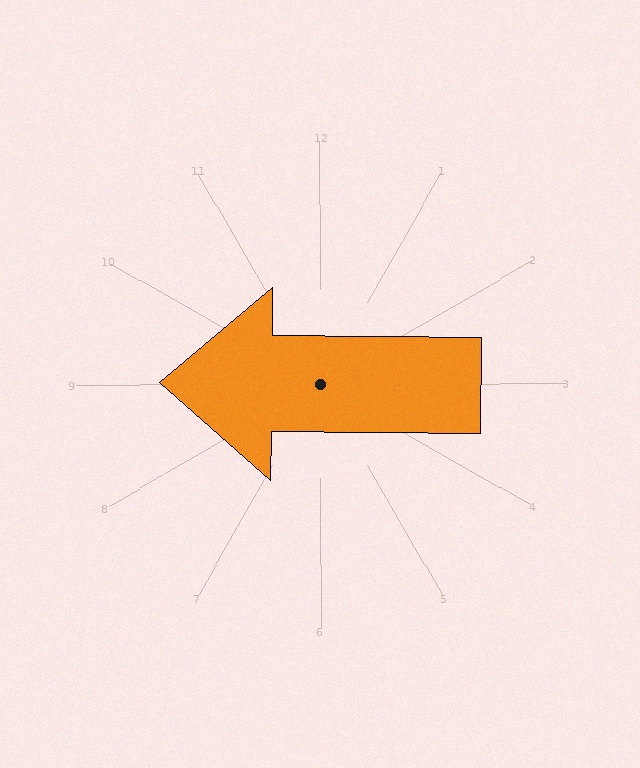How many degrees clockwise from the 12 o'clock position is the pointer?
Approximately 271 degrees.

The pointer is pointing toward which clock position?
Roughly 9 o'clock.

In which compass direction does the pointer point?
West.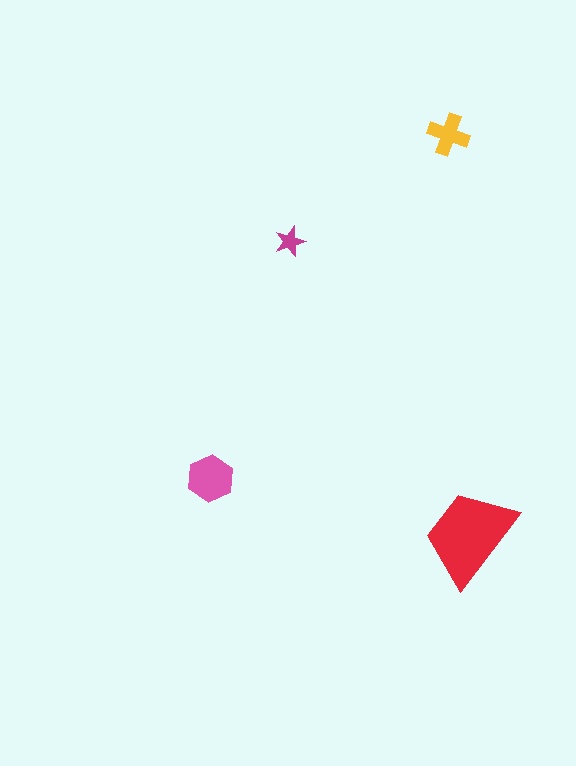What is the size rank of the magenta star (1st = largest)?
4th.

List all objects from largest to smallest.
The red trapezoid, the pink hexagon, the yellow cross, the magenta star.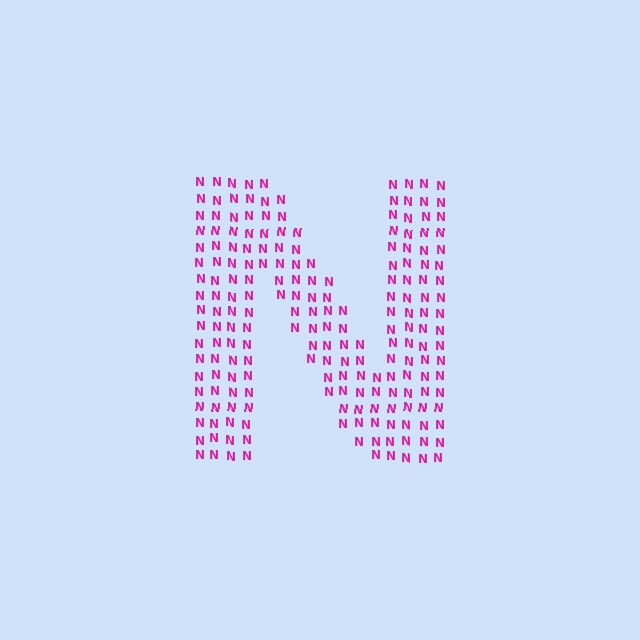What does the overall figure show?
The overall figure shows the letter N.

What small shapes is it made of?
It is made of small letter N's.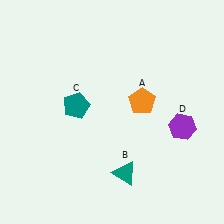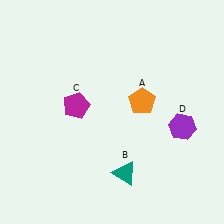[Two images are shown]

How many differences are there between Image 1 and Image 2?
There is 1 difference between the two images.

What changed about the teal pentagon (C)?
In Image 1, C is teal. In Image 2, it changed to magenta.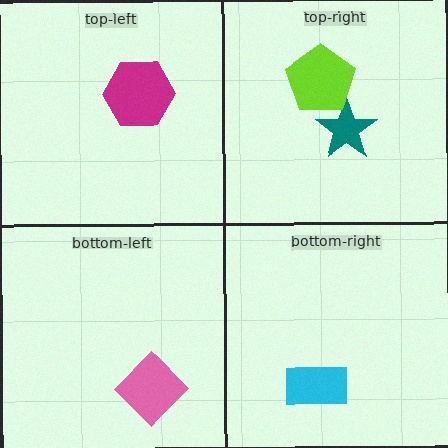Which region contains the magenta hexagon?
The top-left region.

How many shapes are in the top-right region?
2.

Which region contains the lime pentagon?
The top-right region.